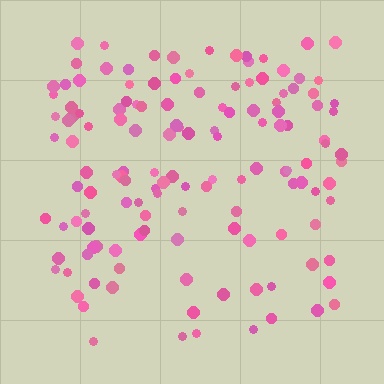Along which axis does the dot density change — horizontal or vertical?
Vertical.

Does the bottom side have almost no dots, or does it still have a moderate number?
Still a moderate number, just noticeably fewer than the top.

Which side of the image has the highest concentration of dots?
The top.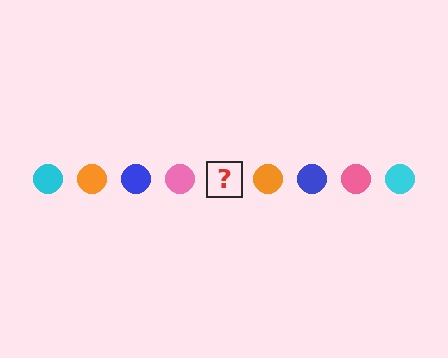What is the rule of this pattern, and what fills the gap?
The rule is that the pattern cycles through cyan, orange, blue, pink circles. The gap should be filled with a cyan circle.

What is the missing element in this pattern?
The missing element is a cyan circle.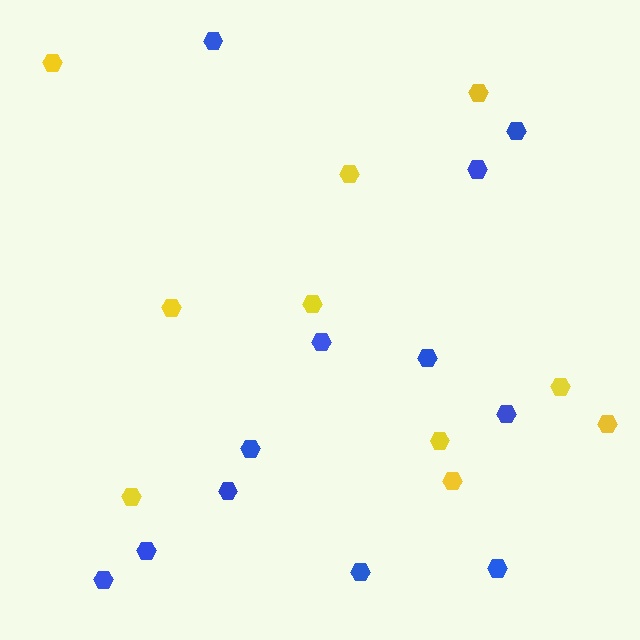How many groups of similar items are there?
There are 2 groups: one group of yellow hexagons (10) and one group of blue hexagons (12).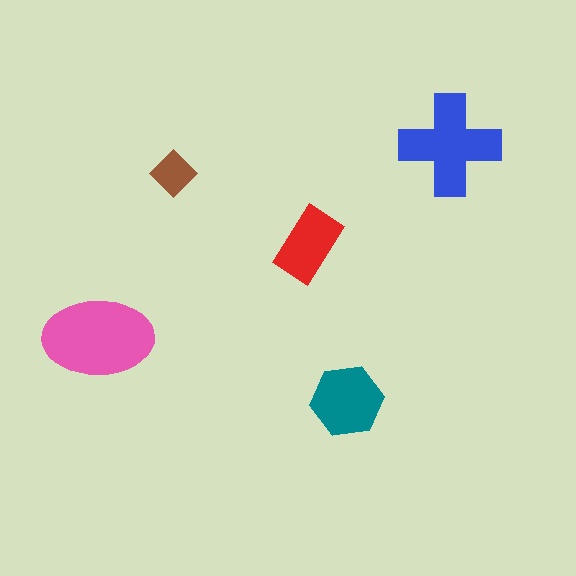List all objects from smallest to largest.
The brown diamond, the red rectangle, the teal hexagon, the blue cross, the pink ellipse.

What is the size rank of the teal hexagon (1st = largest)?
3rd.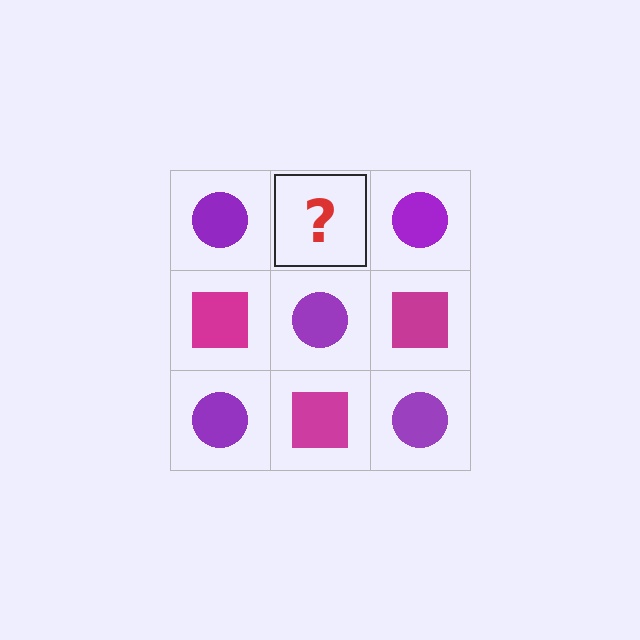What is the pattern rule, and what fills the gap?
The rule is that it alternates purple circle and magenta square in a checkerboard pattern. The gap should be filled with a magenta square.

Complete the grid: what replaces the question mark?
The question mark should be replaced with a magenta square.